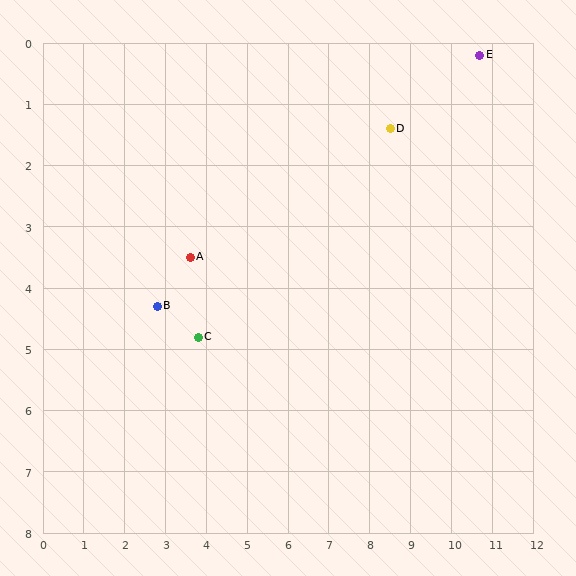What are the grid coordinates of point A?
Point A is at approximately (3.6, 3.5).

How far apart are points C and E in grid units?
Points C and E are about 8.3 grid units apart.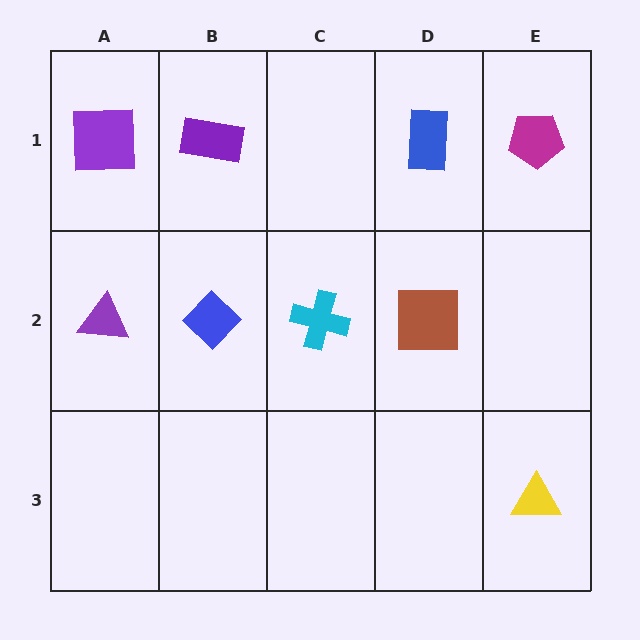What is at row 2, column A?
A purple triangle.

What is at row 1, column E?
A magenta pentagon.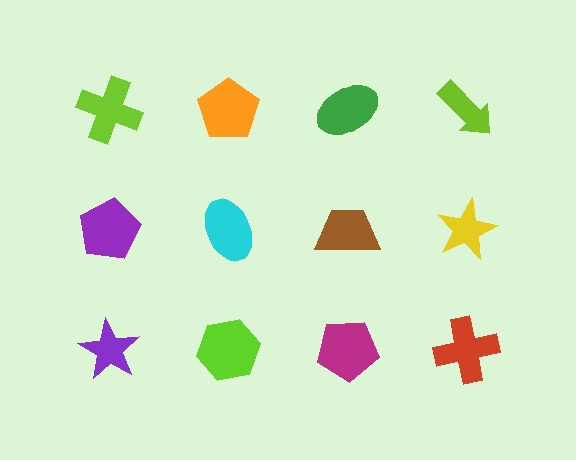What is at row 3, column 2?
A lime hexagon.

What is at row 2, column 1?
A purple pentagon.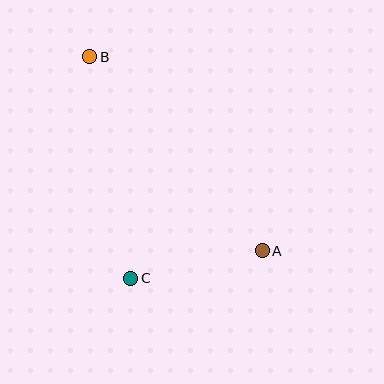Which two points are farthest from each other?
Points A and B are farthest from each other.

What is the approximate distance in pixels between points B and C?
The distance between B and C is approximately 226 pixels.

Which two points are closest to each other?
Points A and C are closest to each other.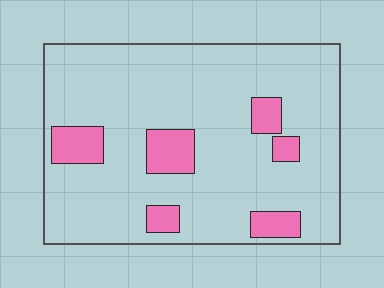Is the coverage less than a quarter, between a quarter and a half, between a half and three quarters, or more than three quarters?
Less than a quarter.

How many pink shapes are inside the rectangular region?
6.